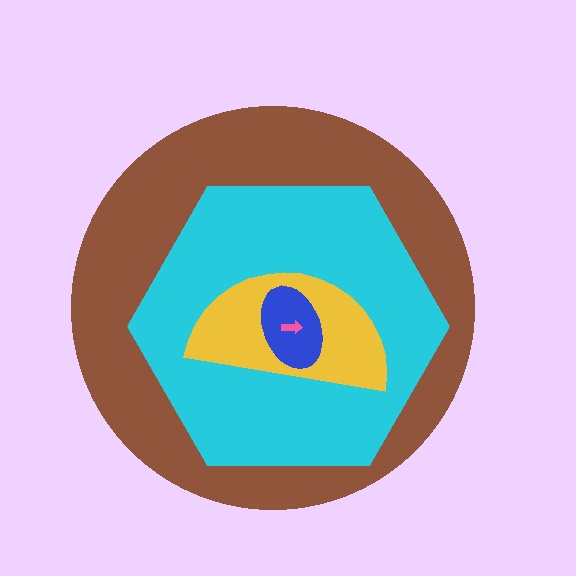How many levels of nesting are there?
5.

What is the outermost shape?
The brown circle.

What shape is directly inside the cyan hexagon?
The yellow semicircle.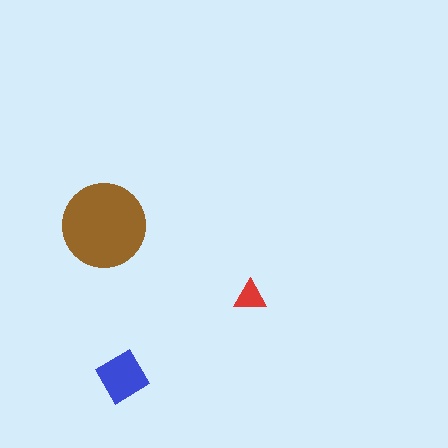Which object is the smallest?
The red triangle.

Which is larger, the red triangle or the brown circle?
The brown circle.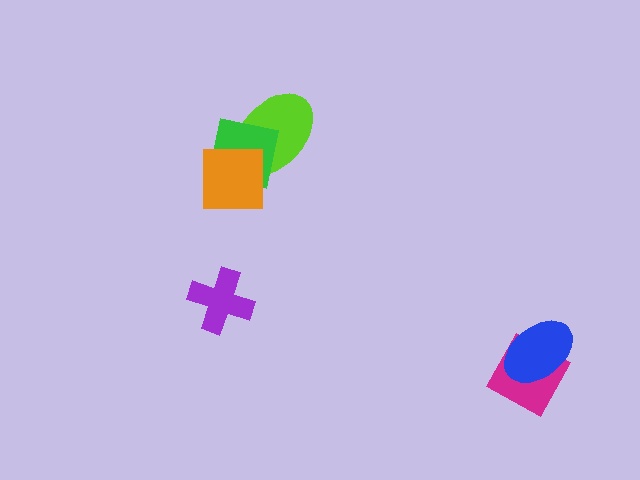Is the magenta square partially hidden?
Yes, it is partially covered by another shape.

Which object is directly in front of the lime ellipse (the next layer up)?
The green square is directly in front of the lime ellipse.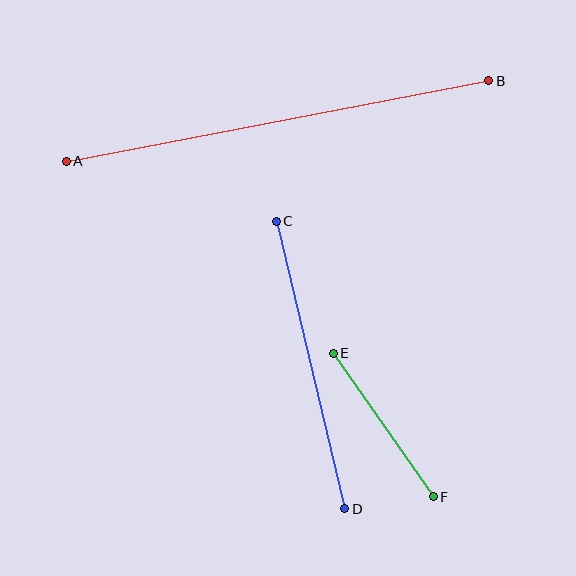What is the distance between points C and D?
The distance is approximately 296 pixels.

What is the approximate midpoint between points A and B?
The midpoint is at approximately (277, 121) pixels.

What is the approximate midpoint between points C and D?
The midpoint is at approximately (311, 365) pixels.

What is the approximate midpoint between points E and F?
The midpoint is at approximately (383, 425) pixels.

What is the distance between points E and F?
The distance is approximately 175 pixels.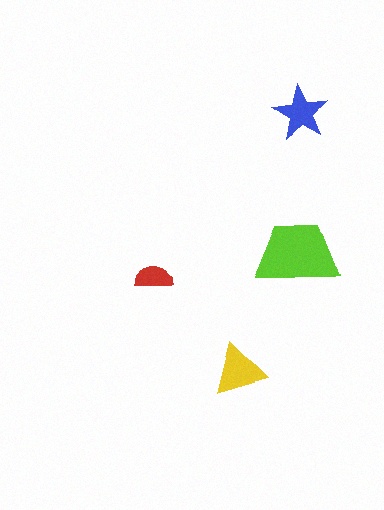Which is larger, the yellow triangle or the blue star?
The yellow triangle.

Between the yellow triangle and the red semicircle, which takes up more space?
The yellow triangle.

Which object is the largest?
The lime trapezoid.